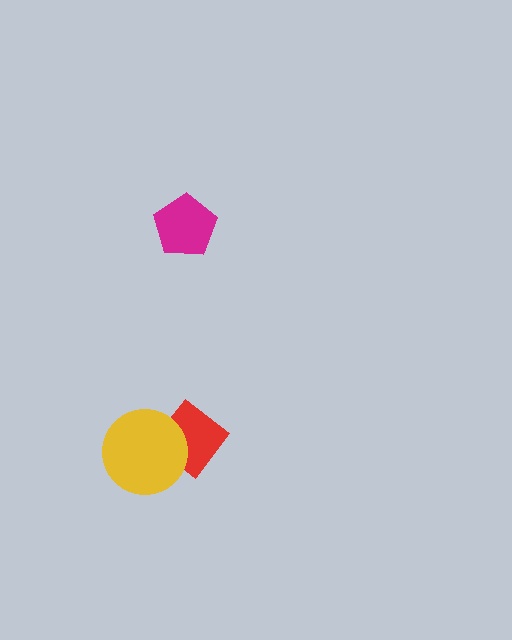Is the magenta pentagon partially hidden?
No, no other shape covers it.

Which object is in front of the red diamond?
The yellow circle is in front of the red diamond.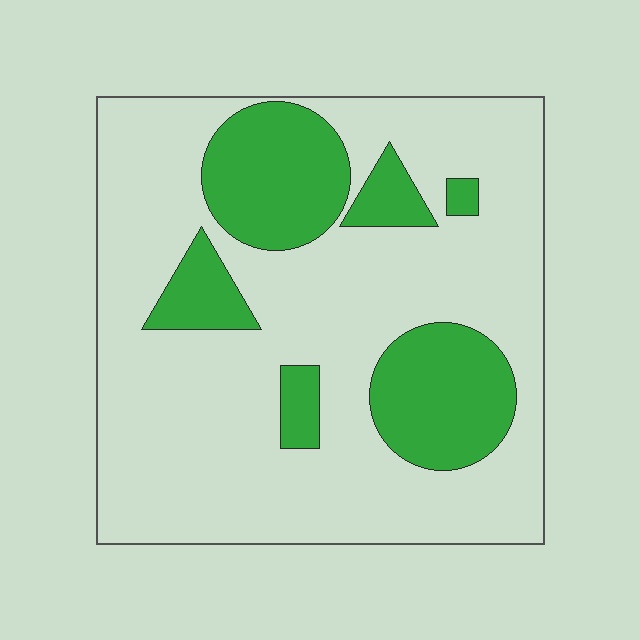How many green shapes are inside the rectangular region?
6.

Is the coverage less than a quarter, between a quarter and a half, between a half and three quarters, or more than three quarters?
Less than a quarter.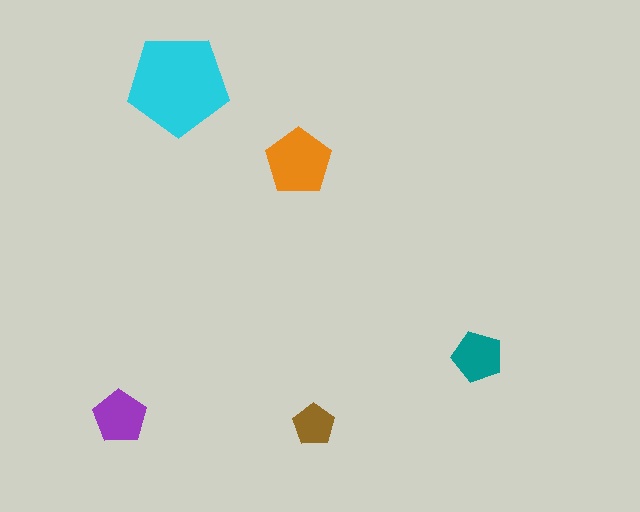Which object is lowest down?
The brown pentagon is bottommost.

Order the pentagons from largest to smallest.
the cyan one, the orange one, the purple one, the teal one, the brown one.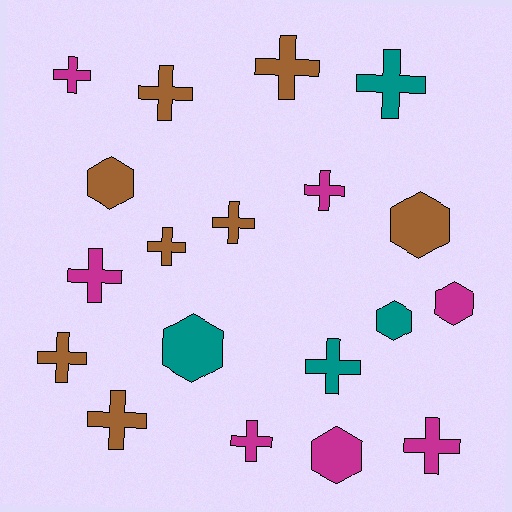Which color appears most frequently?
Brown, with 8 objects.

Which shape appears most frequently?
Cross, with 13 objects.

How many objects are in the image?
There are 19 objects.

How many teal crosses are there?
There are 2 teal crosses.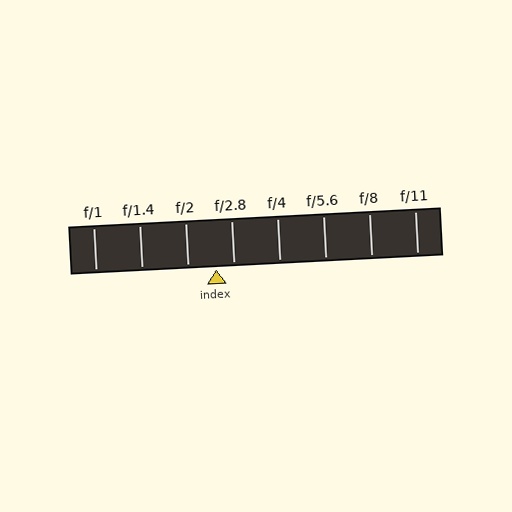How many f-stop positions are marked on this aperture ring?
There are 8 f-stop positions marked.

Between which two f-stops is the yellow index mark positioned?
The index mark is between f/2 and f/2.8.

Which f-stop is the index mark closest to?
The index mark is closest to f/2.8.